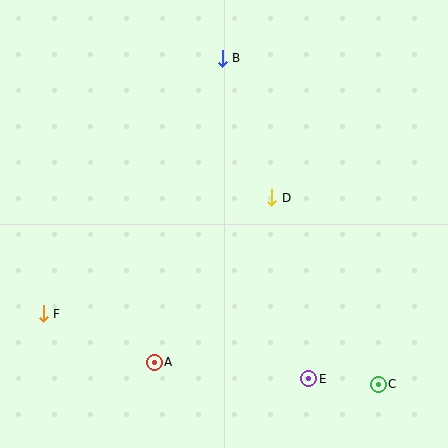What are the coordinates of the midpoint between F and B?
The midpoint between F and B is at (133, 186).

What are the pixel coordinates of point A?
Point A is at (154, 362).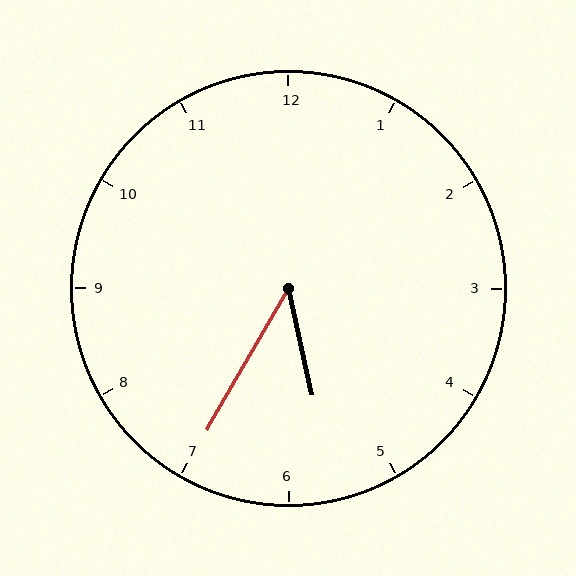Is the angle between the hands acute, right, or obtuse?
It is acute.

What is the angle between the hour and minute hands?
Approximately 42 degrees.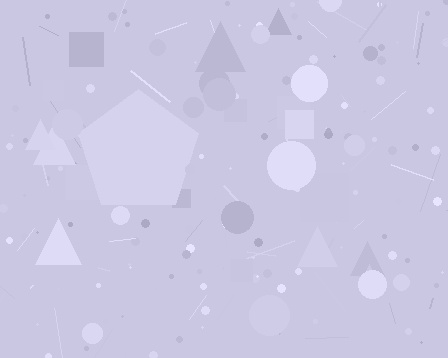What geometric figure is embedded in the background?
A pentagon is embedded in the background.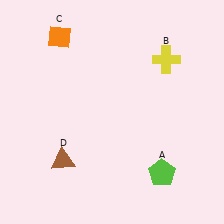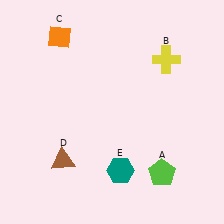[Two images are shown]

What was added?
A teal hexagon (E) was added in Image 2.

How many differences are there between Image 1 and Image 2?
There is 1 difference between the two images.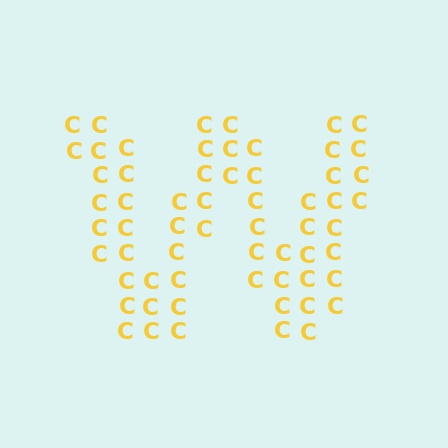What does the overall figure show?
The overall figure shows the letter W.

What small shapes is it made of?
It is made of small letter C's.